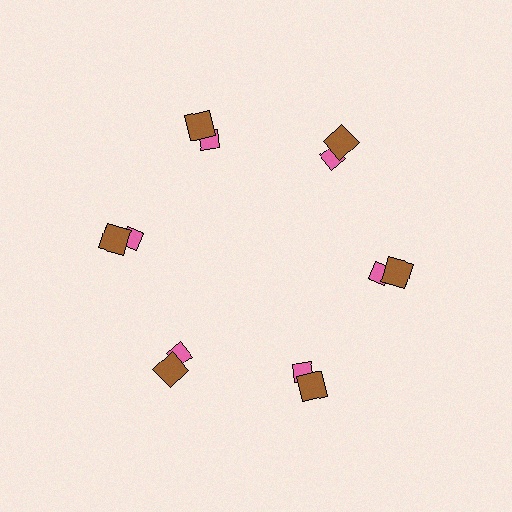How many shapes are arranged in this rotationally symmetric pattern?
There are 12 shapes, arranged in 6 groups of 2.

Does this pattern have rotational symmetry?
Yes, this pattern has 6-fold rotational symmetry. It looks the same after rotating 60 degrees around the center.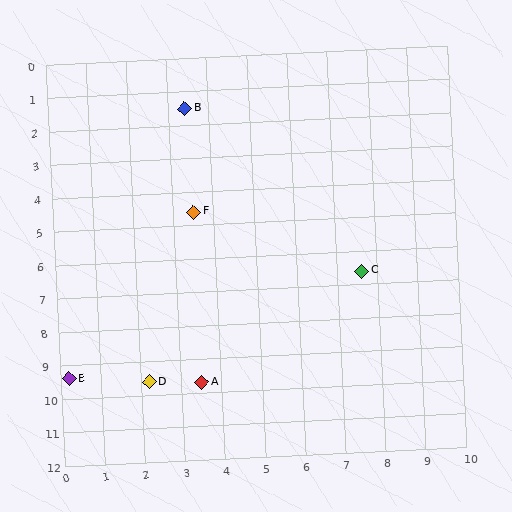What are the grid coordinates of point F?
Point F is at approximately (3.5, 4.6).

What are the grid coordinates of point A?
Point A is at approximately (3.5, 9.7).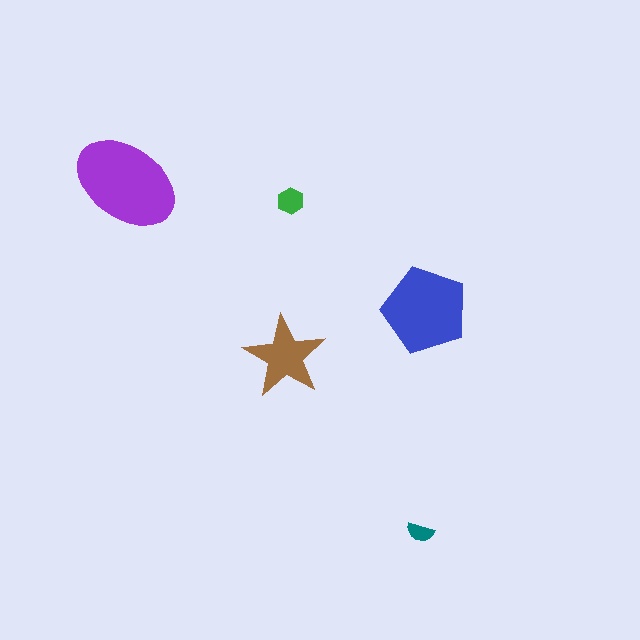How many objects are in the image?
There are 5 objects in the image.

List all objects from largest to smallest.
The purple ellipse, the blue pentagon, the brown star, the green hexagon, the teal semicircle.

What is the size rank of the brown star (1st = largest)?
3rd.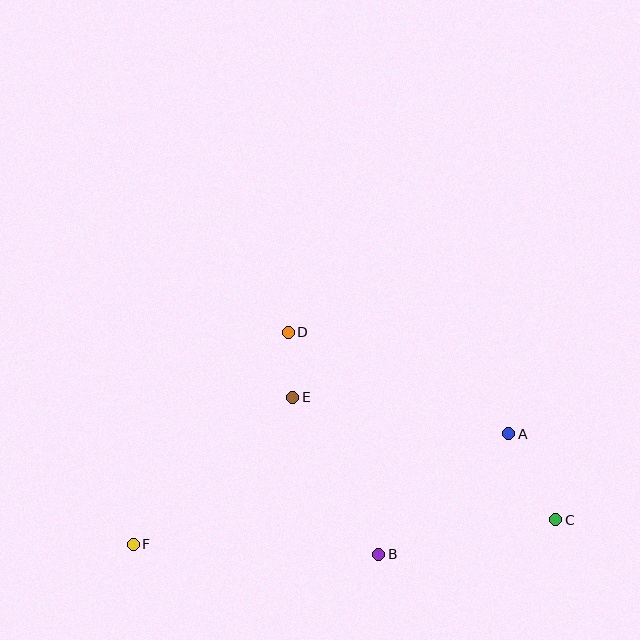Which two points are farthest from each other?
Points C and F are farthest from each other.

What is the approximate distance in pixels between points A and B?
The distance between A and B is approximately 178 pixels.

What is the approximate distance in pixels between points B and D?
The distance between B and D is approximately 240 pixels.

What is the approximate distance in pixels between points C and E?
The distance between C and E is approximately 290 pixels.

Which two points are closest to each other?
Points D and E are closest to each other.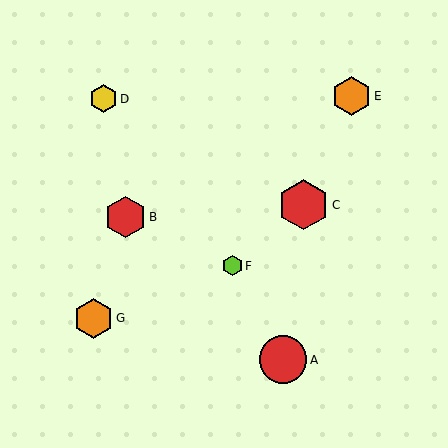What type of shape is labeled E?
Shape E is an orange hexagon.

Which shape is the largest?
The red hexagon (labeled C) is the largest.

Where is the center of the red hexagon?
The center of the red hexagon is at (303, 205).